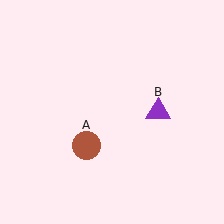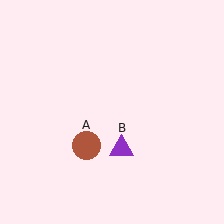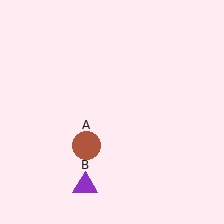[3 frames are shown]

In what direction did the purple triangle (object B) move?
The purple triangle (object B) moved down and to the left.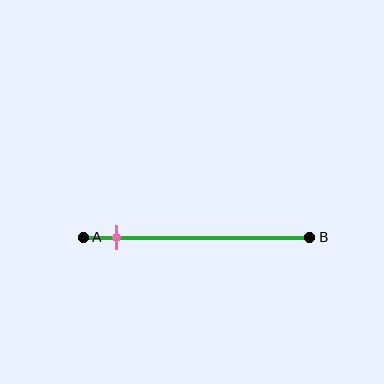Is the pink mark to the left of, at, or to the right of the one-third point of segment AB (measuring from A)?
The pink mark is to the left of the one-third point of segment AB.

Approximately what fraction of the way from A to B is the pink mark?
The pink mark is approximately 15% of the way from A to B.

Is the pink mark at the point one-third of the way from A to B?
No, the mark is at about 15% from A, not at the 33% one-third point.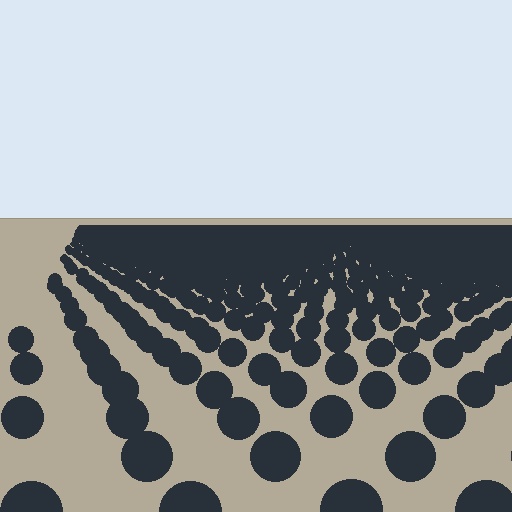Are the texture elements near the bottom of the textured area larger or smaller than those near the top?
Larger. Near the bottom, elements are closer to the viewer and appear at a bigger on-screen size.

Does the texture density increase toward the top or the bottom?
Density increases toward the top.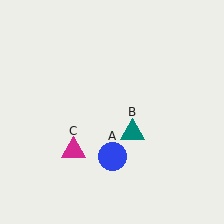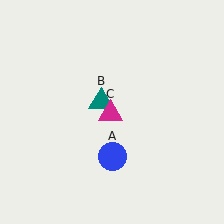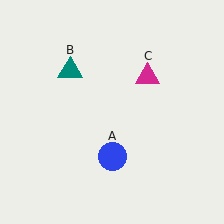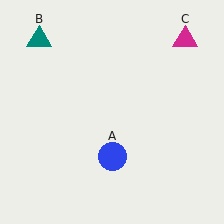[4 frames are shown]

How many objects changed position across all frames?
2 objects changed position: teal triangle (object B), magenta triangle (object C).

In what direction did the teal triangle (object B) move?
The teal triangle (object B) moved up and to the left.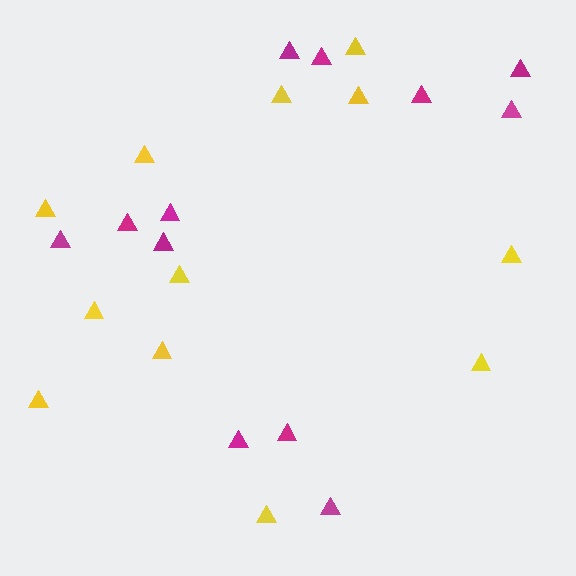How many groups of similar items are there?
There are 2 groups: one group of yellow triangles (12) and one group of magenta triangles (12).